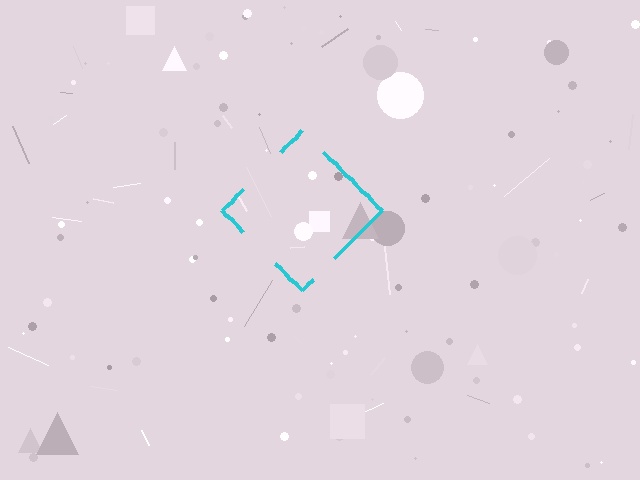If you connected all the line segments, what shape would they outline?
They would outline a diamond.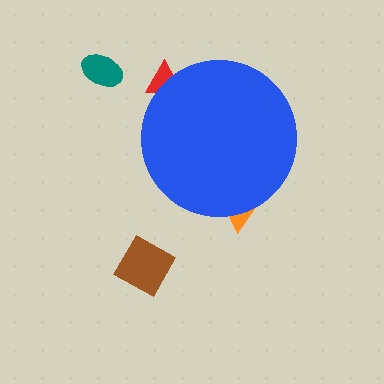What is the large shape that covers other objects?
A blue circle.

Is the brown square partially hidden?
No, the brown square is fully visible.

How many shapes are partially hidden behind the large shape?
2 shapes are partially hidden.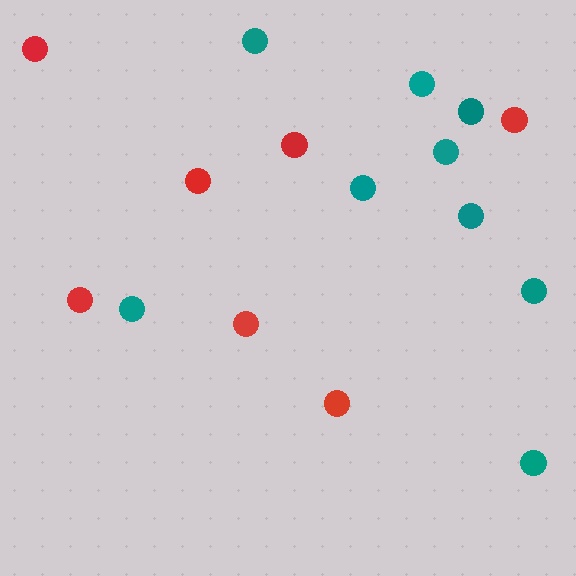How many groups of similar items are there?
There are 2 groups: one group of red circles (7) and one group of teal circles (9).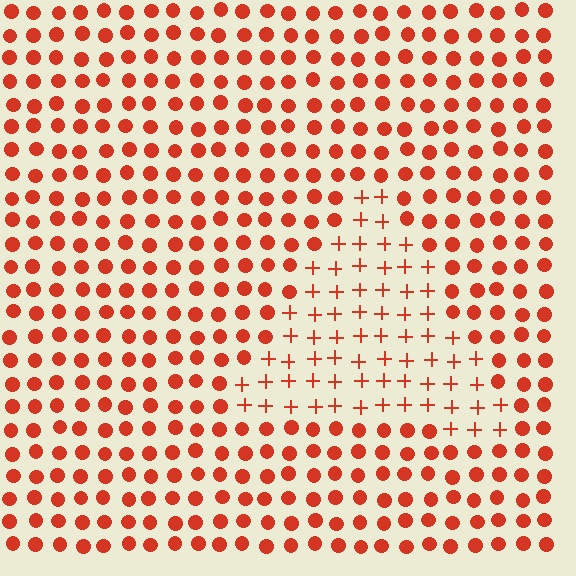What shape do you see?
I see a triangle.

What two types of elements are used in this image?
The image uses plus signs inside the triangle region and circles outside it.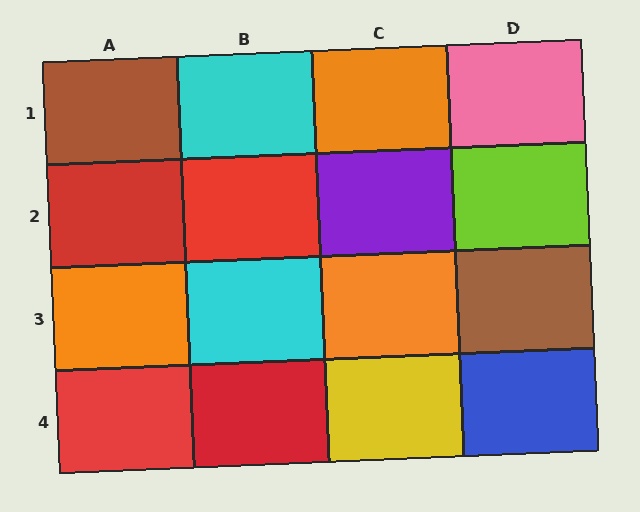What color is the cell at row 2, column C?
Purple.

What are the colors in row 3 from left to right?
Orange, cyan, orange, brown.